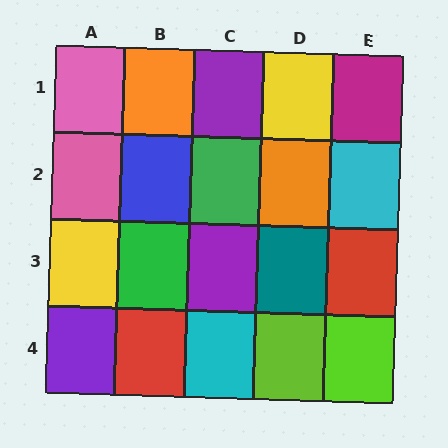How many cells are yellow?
2 cells are yellow.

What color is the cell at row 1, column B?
Orange.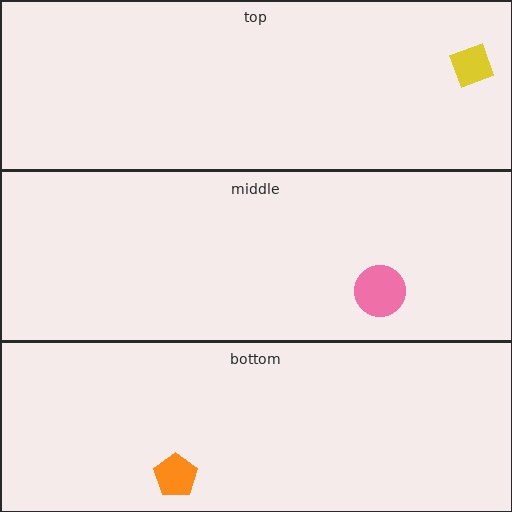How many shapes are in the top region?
1.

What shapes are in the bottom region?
The orange pentagon.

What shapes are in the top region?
The yellow diamond.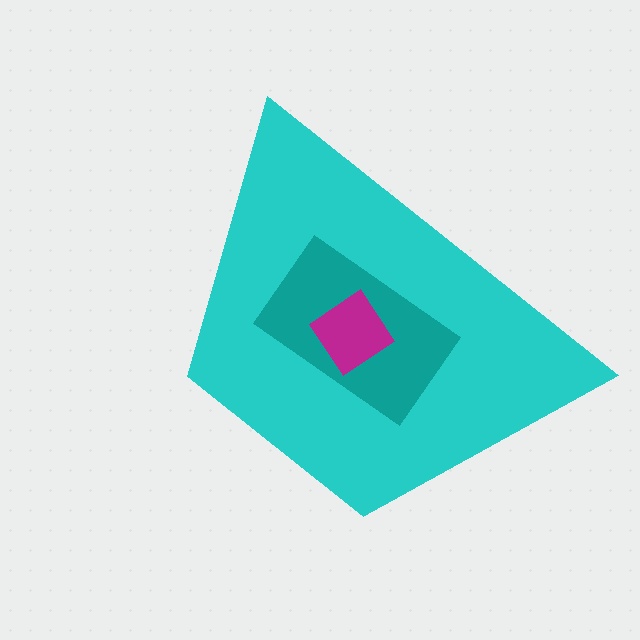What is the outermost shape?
The cyan trapezoid.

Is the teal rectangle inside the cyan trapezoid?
Yes.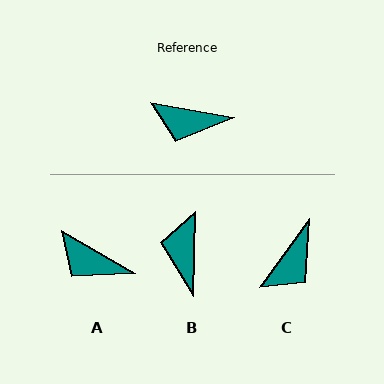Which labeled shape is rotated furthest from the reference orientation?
B, about 81 degrees away.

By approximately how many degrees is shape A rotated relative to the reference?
Approximately 20 degrees clockwise.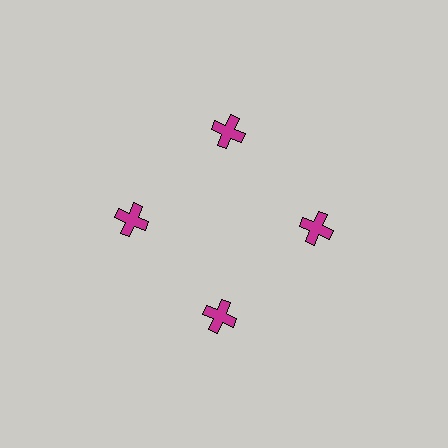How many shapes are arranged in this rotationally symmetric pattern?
There are 4 shapes, arranged in 4 groups of 1.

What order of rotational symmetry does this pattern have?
This pattern has 4-fold rotational symmetry.